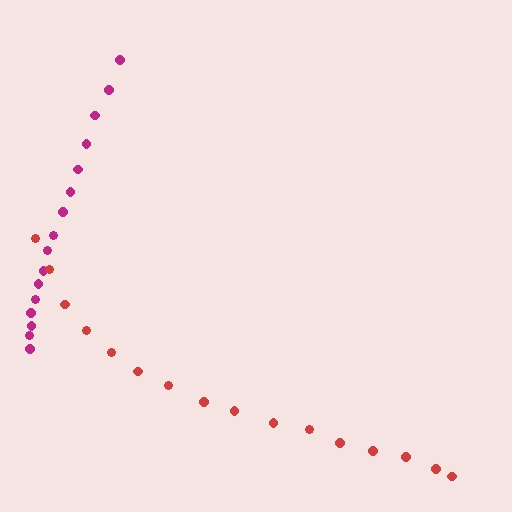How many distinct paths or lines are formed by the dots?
There are 2 distinct paths.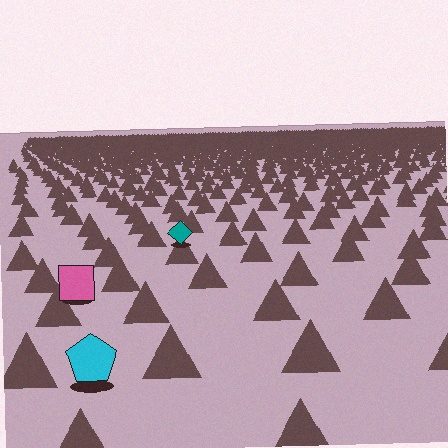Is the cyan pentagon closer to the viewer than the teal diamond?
Yes. The cyan pentagon is closer — you can tell from the texture gradient: the ground texture is coarser near it.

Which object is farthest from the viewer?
The teal diamond is farthest from the viewer. It appears smaller and the ground texture around it is denser.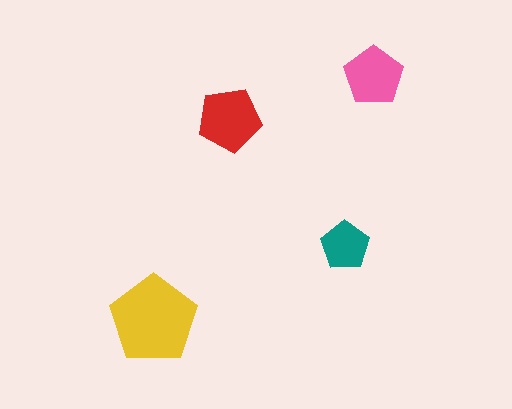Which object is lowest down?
The yellow pentagon is bottommost.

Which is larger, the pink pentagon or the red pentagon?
The red one.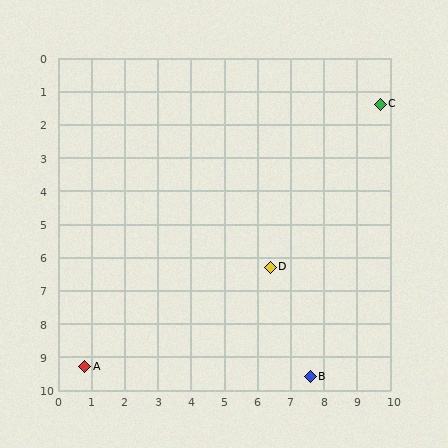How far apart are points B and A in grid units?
Points B and A are about 6.8 grid units apart.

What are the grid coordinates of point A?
Point A is at approximately (0.8, 9.3).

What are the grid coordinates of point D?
Point D is at approximately (6.4, 6.3).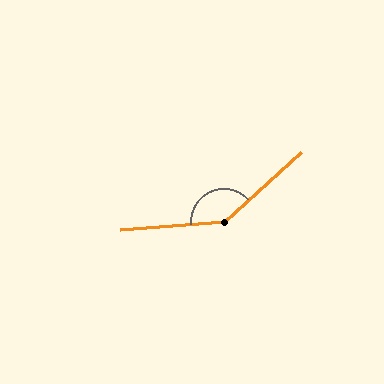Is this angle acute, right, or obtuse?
It is obtuse.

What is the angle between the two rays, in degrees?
Approximately 142 degrees.